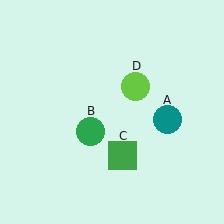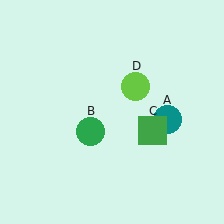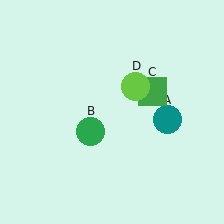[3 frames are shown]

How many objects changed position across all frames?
1 object changed position: green square (object C).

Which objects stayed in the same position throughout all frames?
Teal circle (object A) and green circle (object B) and lime circle (object D) remained stationary.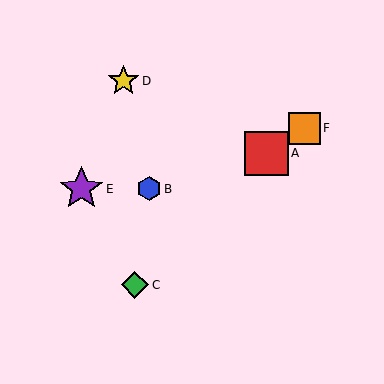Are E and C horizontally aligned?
No, E is at y≈189 and C is at y≈285.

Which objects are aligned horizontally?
Objects B, E are aligned horizontally.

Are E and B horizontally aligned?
Yes, both are at y≈189.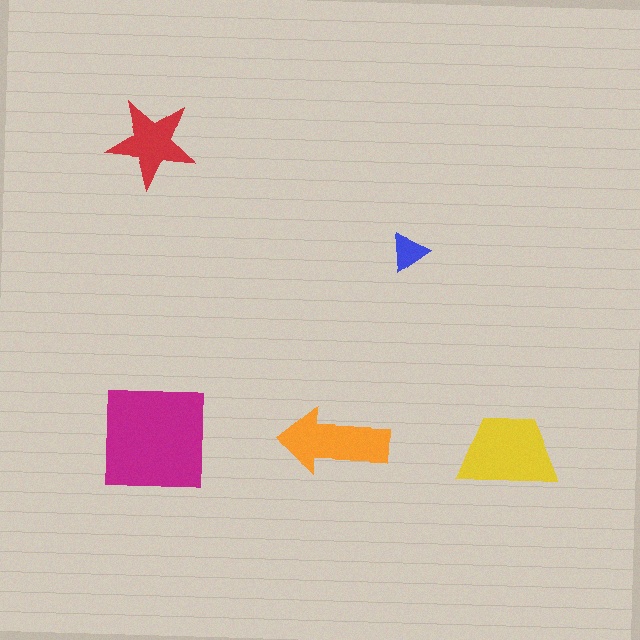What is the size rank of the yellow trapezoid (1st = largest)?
2nd.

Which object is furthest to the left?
The red star is leftmost.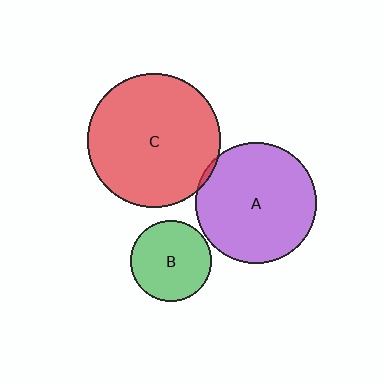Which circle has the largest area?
Circle C (red).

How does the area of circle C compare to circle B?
Approximately 2.7 times.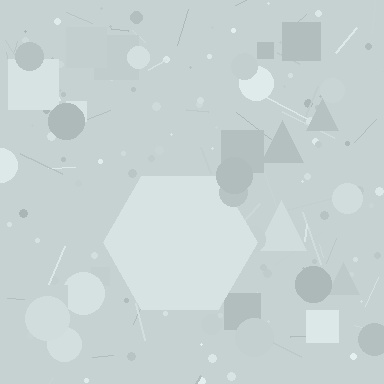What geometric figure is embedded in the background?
A hexagon is embedded in the background.